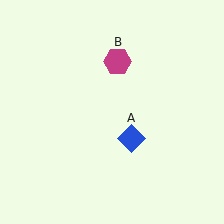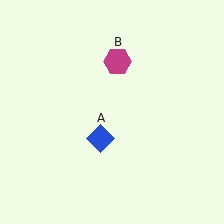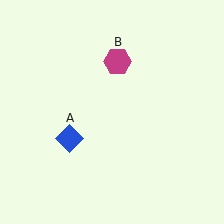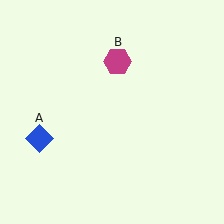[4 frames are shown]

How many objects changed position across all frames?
1 object changed position: blue diamond (object A).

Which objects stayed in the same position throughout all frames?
Magenta hexagon (object B) remained stationary.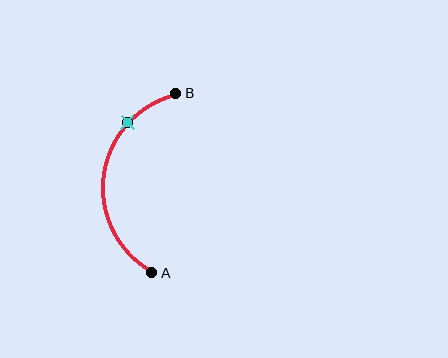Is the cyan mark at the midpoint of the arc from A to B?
No. The cyan mark lies on the arc but is closer to endpoint B. The arc midpoint would be at the point on the curve equidistant along the arc from both A and B.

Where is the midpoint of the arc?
The arc midpoint is the point on the curve farthest from the straight line joining A and B. It sits to the left of that line.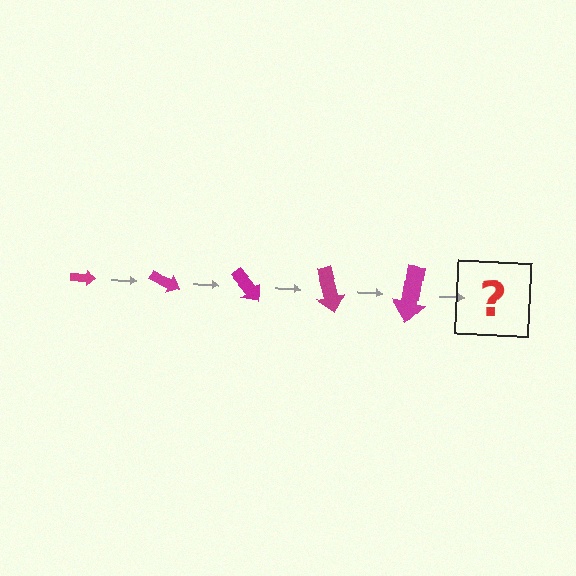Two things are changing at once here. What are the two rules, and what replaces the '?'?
The two rules are that the arrow grows larger each step and it rotates 25 degrees each step. The '?' should be an arrow, larger than the previous one and rotated 125 degrees from the start.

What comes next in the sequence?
The next element should be an arrow, larger than the previous one and rotated 125 degrees from the start.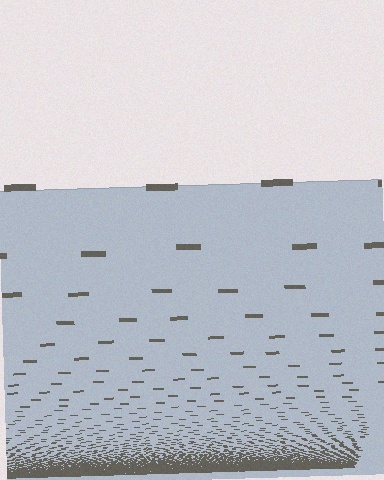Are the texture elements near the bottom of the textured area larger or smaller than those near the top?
Smaller. The gradient is inverted — elements near the bottom are smaller and denser.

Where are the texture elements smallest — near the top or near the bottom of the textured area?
Near the bottom.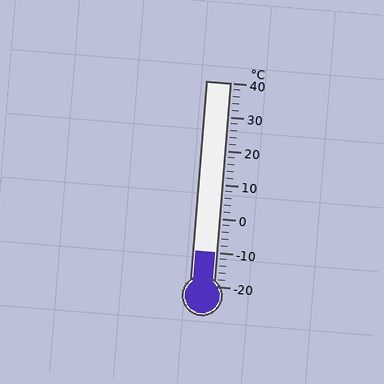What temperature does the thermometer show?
The thermometer shows approximately -10°C.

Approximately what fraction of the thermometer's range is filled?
The thermometer is filled to approximately 15% of its range.